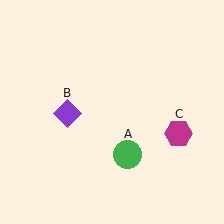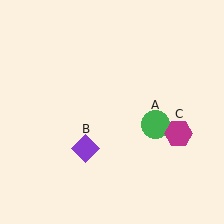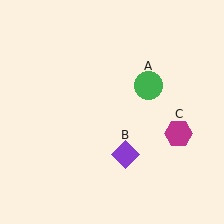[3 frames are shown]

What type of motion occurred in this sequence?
The green circle (object A), purple diamond (object B) rotated counterclockwise around the center of the scene.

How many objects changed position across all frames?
2 objects changed position: green circle (object A), purple diamond (object B).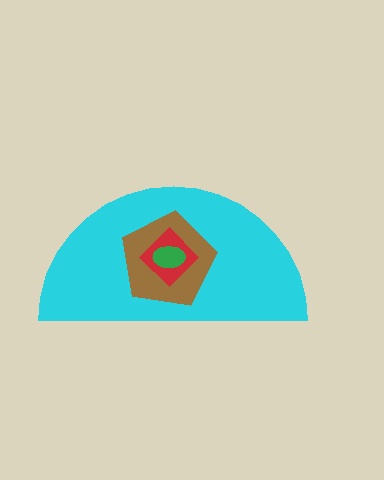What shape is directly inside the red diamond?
The green ellipse.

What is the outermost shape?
The cyan semicircle.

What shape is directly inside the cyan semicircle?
The brown pentagon.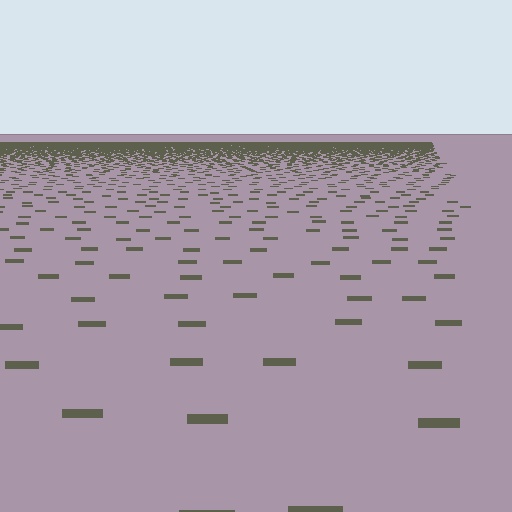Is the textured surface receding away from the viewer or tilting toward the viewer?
The surface is receding away from the viewer. Texture elements get smaller and denser toward the top.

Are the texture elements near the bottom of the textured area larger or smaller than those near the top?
Larger. Near the bottom, elements are closer to the viewer and appear at a bigger on-screen size.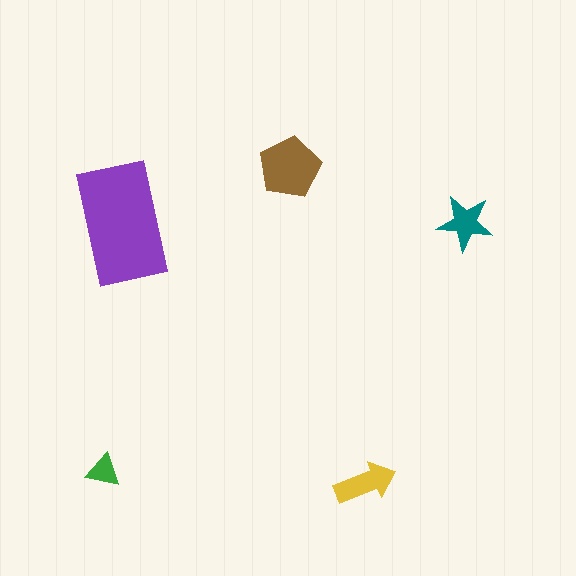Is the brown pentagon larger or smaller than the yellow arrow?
Larger.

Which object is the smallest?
The green triangle.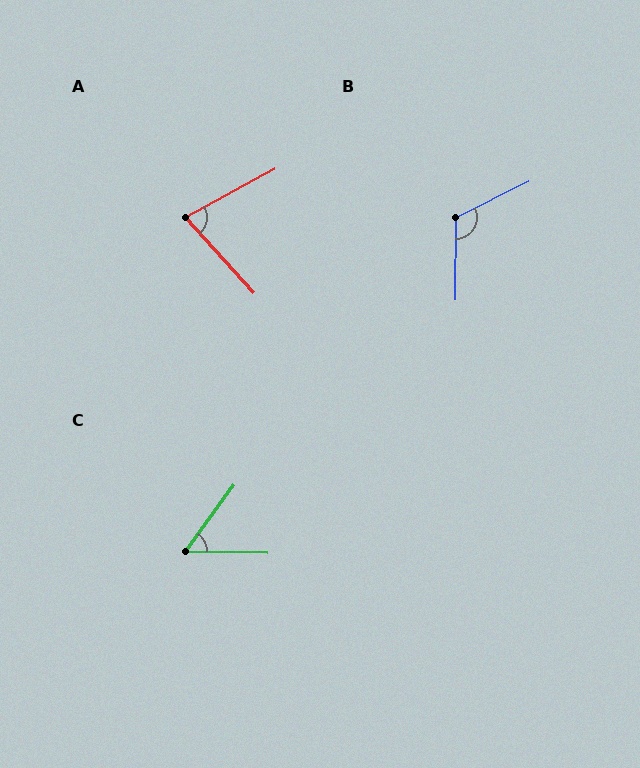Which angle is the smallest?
C, at approximately 55 degrees.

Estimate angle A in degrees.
Approximately 76 degrees.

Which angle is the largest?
B, at approximately 117 degrees.